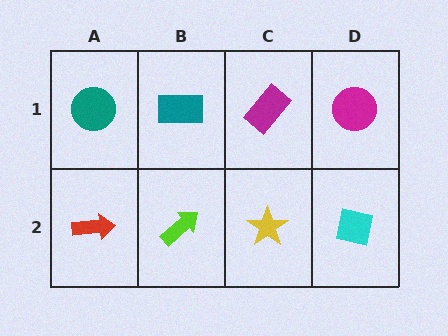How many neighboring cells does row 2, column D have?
2.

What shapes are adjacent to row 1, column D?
A cyan square (row 2, column D), a magenta rectangle (row 1, column C).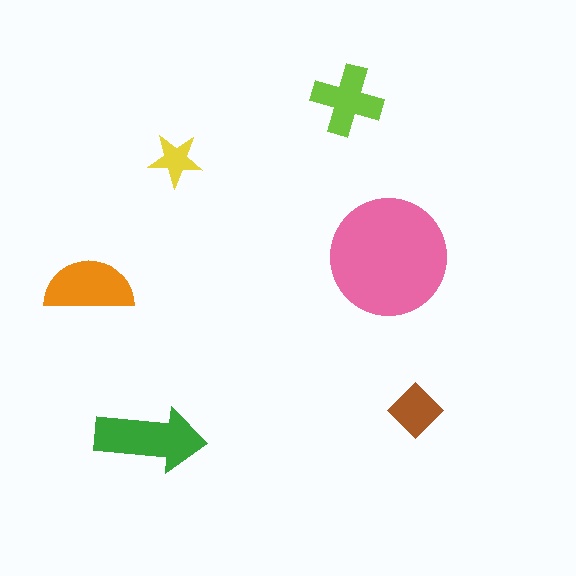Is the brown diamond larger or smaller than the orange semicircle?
Smaller.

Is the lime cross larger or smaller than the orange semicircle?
Smaller.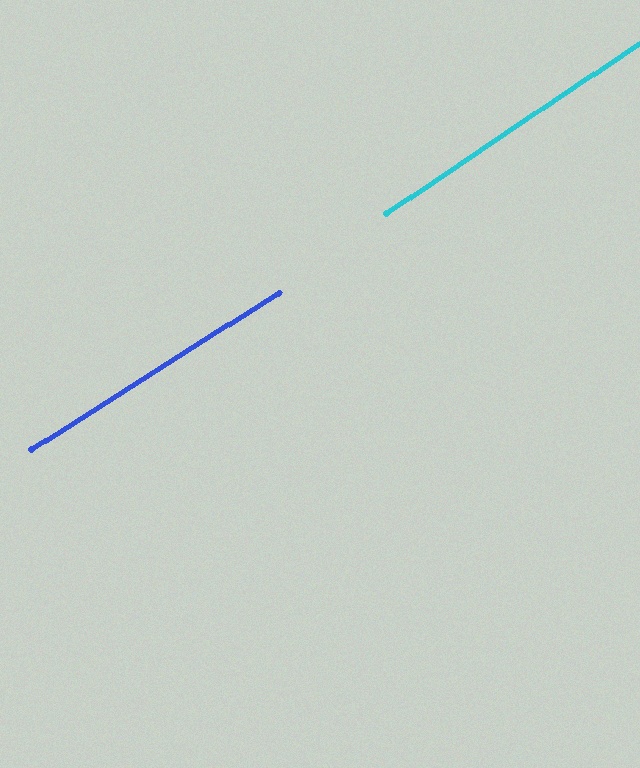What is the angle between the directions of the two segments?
Approximately 2 degrees.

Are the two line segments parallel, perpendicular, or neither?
Parallel — their directions differ by only 1.7°.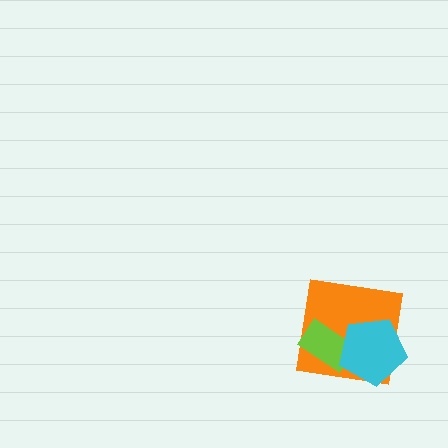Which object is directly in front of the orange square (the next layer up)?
The lime rectangle is directly in front of the orange square.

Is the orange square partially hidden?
Yes, it is partially covered by another shape.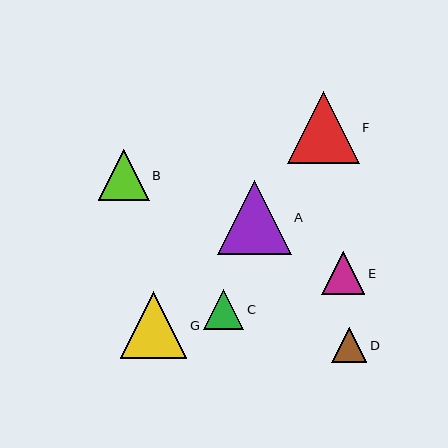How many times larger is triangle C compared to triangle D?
Triangle C is approximately 1.1 times the size of triangle D.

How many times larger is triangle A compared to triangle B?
Triangle A is approximately 1.4 times the size of triangle B.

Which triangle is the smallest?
Triangle D is the smallest with a size of approximately 36 pixels.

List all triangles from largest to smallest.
From largest to smallest: A, F, G, B, E, C, D.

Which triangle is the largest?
Triangle A is the largest with a size of approximately 74 pixels.